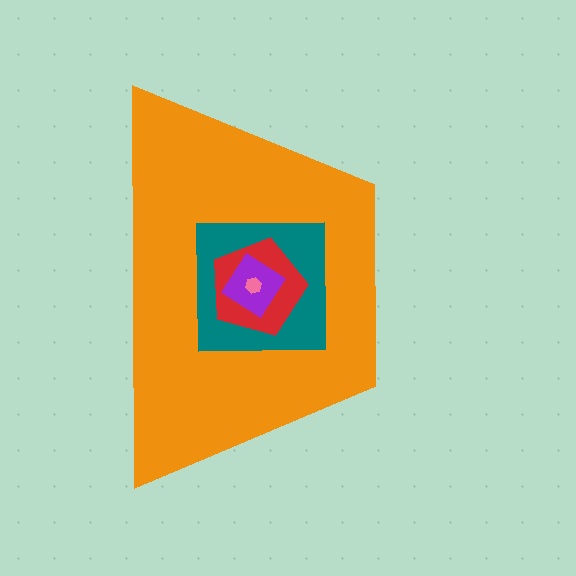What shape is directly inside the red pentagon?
The purple diamond.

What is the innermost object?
The pink hexagon.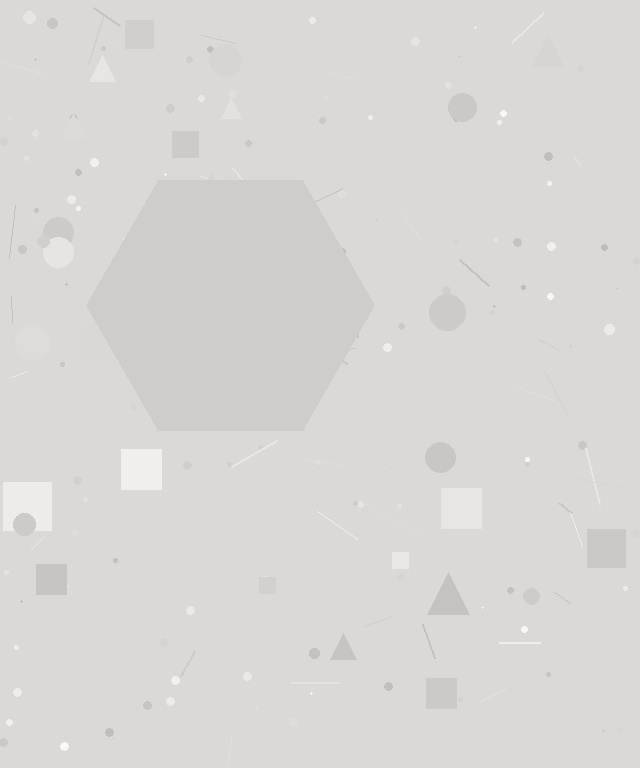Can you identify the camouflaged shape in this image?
The camouflaged shape is a hexagon.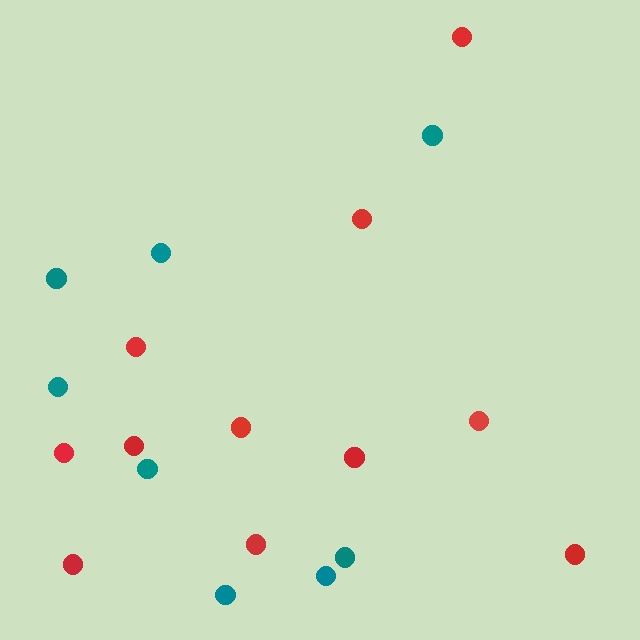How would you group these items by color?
There are 2 groups: one group of red circles (11) and one group of teal circles (8).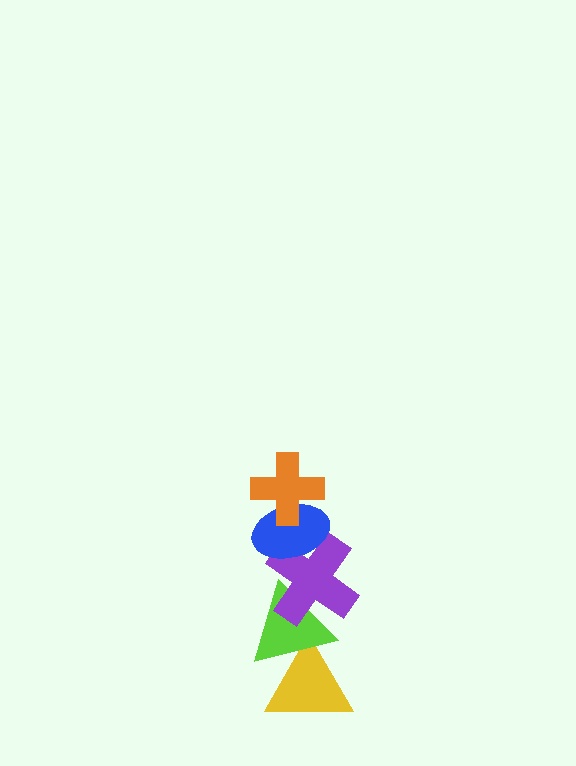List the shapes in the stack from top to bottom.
From top to bottom: the orange cross, the blue ellipse, the purple cross, the lime triangle, the yellow triangle.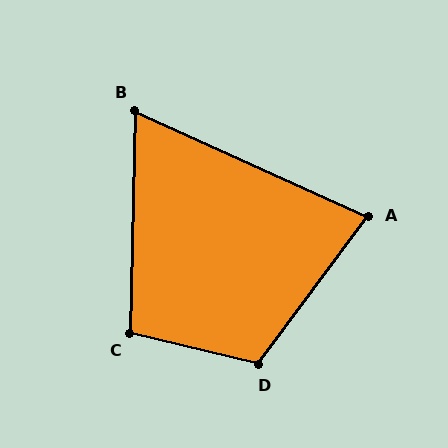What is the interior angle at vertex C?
Approximately 102 degrees (obtuse).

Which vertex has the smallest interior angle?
B, at approximately 67 degrees.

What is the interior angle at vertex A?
Approximately 78 degrees (acute).